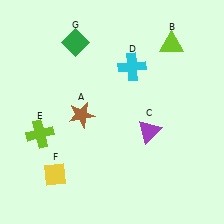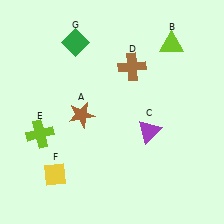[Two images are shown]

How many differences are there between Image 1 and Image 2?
There is 1 difference between the two images.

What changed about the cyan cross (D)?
In Image 1, D is cyan. In Image 2, it changed to brown.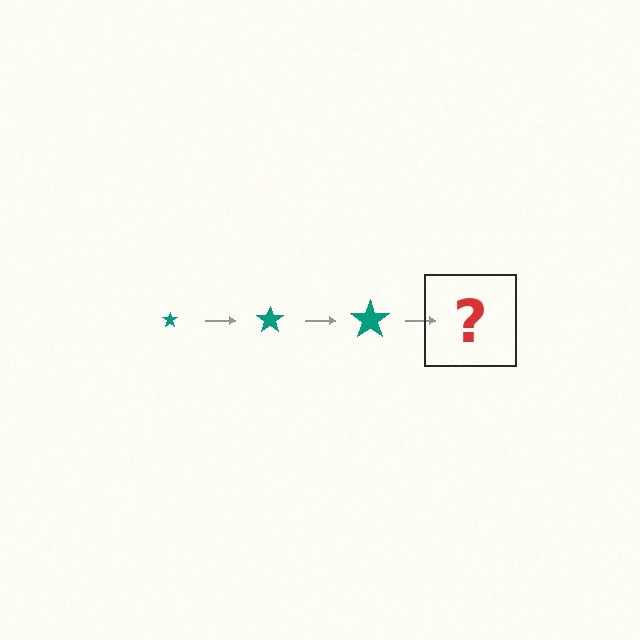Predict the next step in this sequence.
The next step is a teal star, larger than the previous one.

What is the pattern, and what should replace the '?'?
The pattern is that the star gets progressively larger each step. The '?' should be a teal star, larger than the previous one.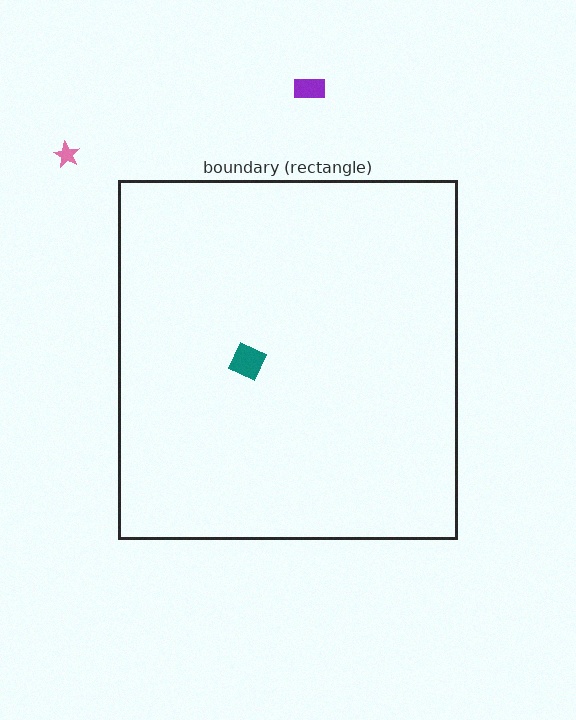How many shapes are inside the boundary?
1 inside, 2 outside.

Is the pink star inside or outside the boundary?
Outside.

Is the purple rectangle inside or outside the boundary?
Outside.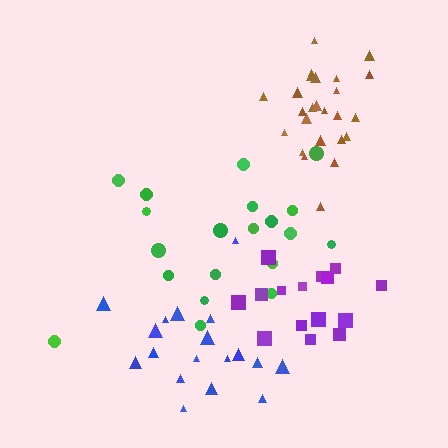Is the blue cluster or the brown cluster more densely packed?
Brown.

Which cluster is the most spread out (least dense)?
Green.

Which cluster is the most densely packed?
Purple.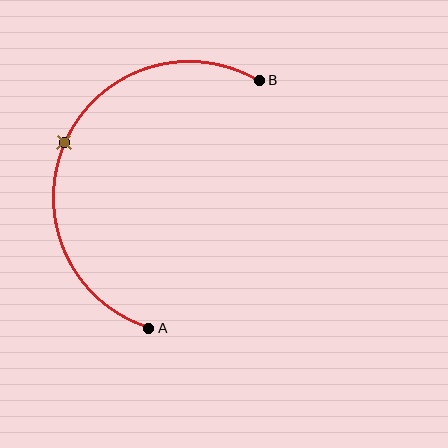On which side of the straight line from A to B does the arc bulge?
The arc bulges to the left of the straight line connecting A and B.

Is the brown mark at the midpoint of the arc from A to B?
Yes. The brown mark lies on the arc at equal arc-length from both A and B — it is the arc midpoint.